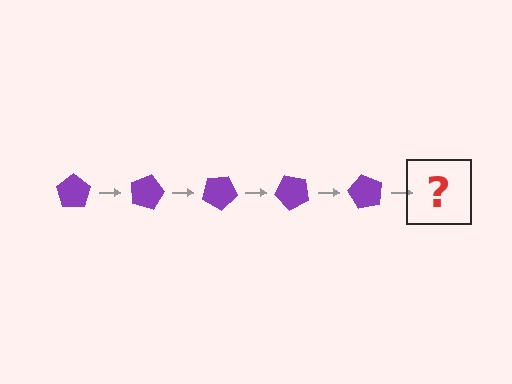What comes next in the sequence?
The next element should be a purple pentagon rotated 75 degrees.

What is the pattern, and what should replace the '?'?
The pattern is that the pentagon rotates 15 degrees each step. The '?' should be a purple pentagon rotated 75 degrees.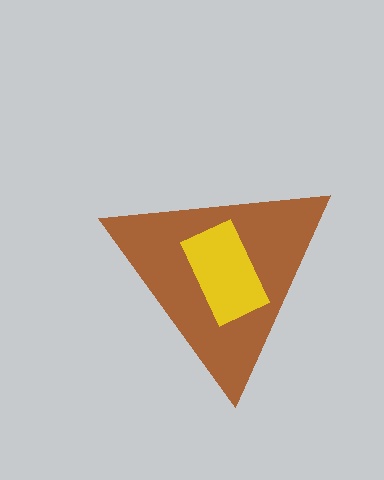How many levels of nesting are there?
2.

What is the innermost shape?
The yellow rectangle.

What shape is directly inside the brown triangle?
The yellow rectangle.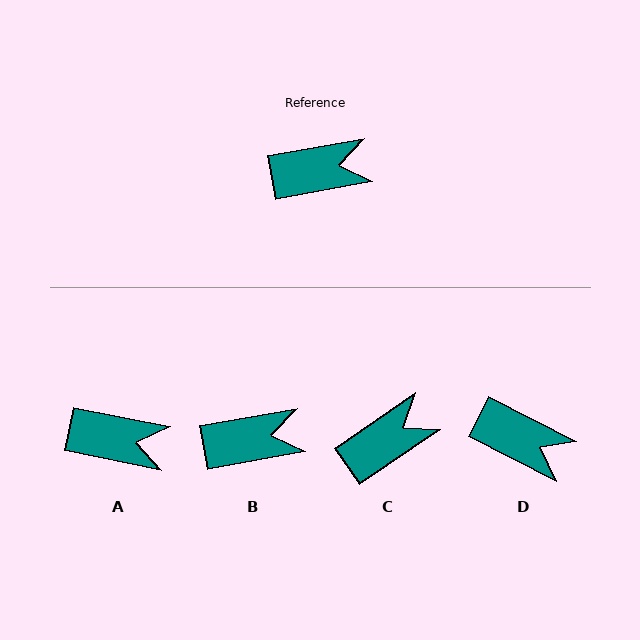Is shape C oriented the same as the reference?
No, it is off by about 24 degrees.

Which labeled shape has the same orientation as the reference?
B.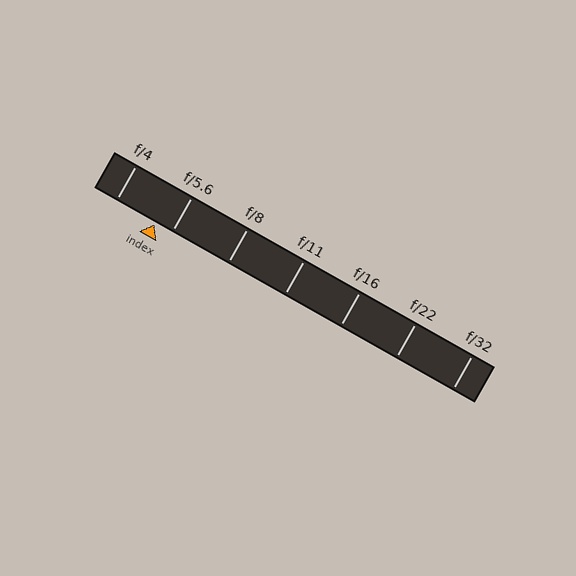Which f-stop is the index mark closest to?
The index mark is closest to f/5.6.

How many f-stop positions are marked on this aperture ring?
There are 7 f-stop positions marked.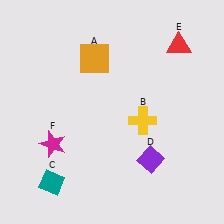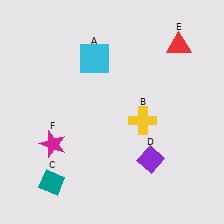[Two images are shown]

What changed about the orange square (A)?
In Image 1, A is orange. In Image 2, it changed to cyan.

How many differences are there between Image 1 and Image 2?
There is 1 difference between the two images.